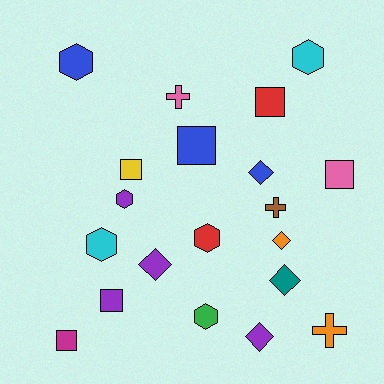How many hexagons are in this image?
There are 6 hexagons.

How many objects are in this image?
There are 20 objects.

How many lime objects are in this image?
There are no lime objects.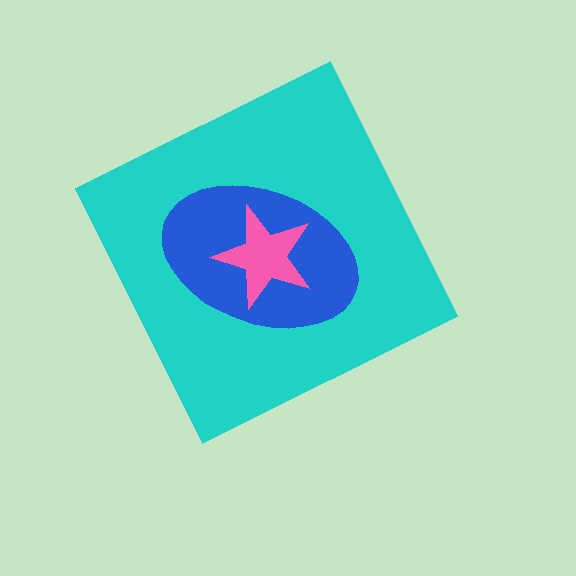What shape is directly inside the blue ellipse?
The pink star.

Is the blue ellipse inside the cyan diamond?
Yes.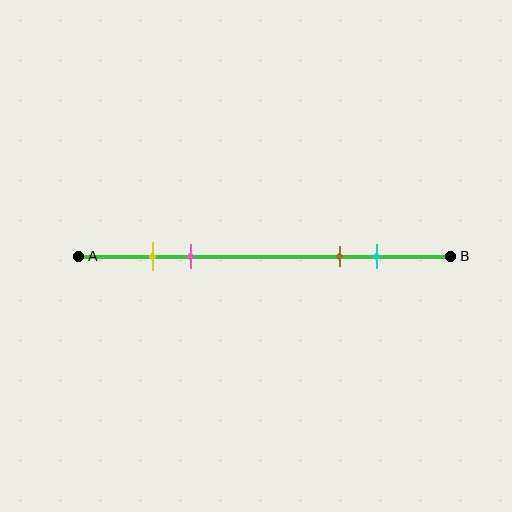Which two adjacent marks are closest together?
The yellow and pink marks are the closest adjacent pair.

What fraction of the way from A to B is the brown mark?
The brown mark is approximately 70% (0.7) of the way from A to B.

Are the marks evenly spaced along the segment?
No, the marks are not evenly spaced.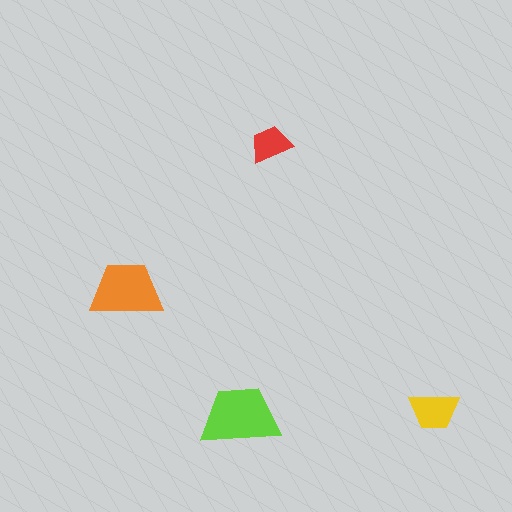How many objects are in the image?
There are 4 objects in the image.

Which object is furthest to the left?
The orange trapezoid is leftmost.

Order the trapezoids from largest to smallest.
the lime one, the orange one, the yellow one, the red one.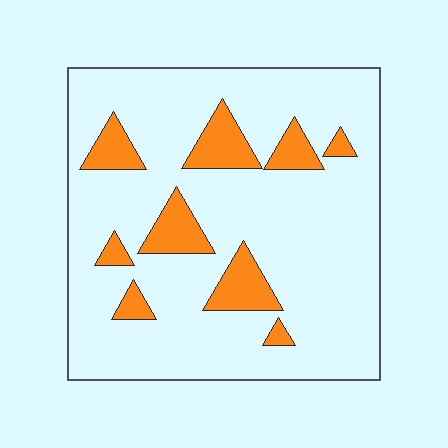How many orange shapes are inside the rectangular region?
9.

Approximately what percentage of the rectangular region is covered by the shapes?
Approximately 15%.